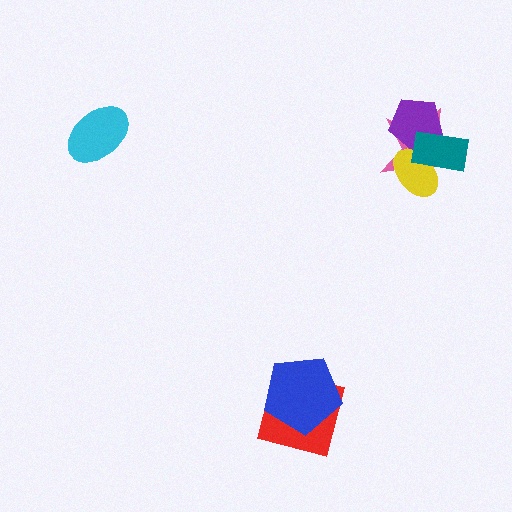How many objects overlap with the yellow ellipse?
3 objects overlap with the yellow ellipse.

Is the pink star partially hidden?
Yes, it is partially covered by another shape.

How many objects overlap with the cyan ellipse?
0 objects overlap with the cyan ellipse.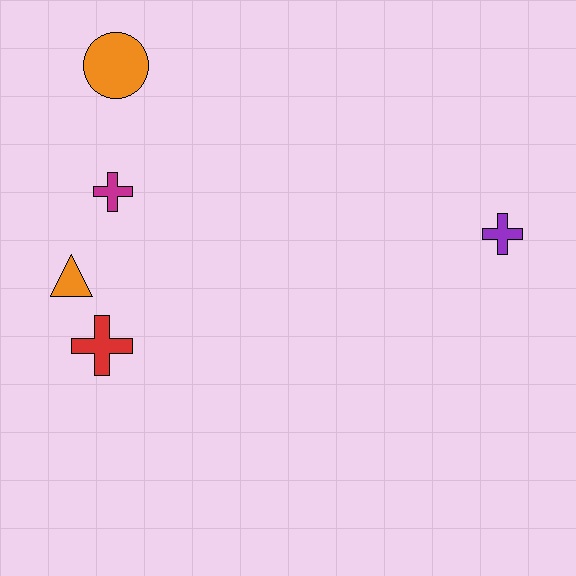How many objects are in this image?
There are 5 objects.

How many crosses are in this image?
There are 3 crosses.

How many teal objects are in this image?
There are no teal objects.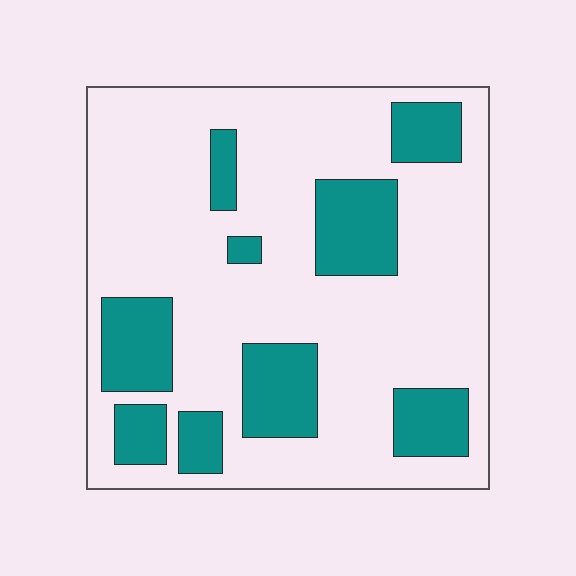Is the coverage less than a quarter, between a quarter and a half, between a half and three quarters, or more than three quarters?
Between a quarter and a half.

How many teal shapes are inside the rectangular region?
9.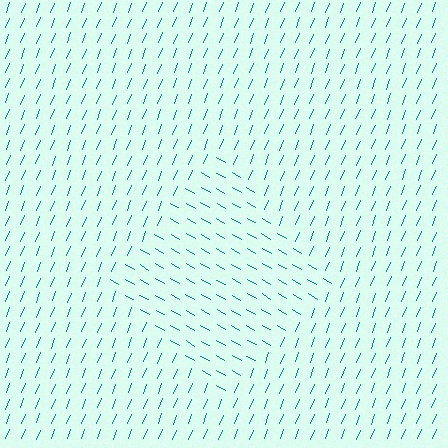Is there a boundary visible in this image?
Yes, there is a texture boundary formed by a change in line orientation.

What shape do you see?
I see a diamond.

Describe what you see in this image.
The image is filled with small teal line segments. A diamond region in the image has lines oriented differently from the surrounding lines, creating a visible texture boundary.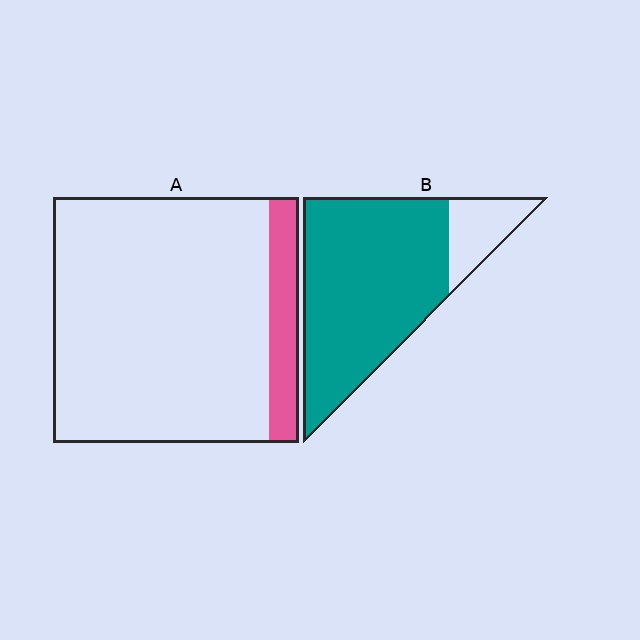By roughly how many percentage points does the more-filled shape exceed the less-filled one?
By roughly 70 percentage points (B over A).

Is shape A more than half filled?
No.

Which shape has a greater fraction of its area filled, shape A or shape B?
Shape B.